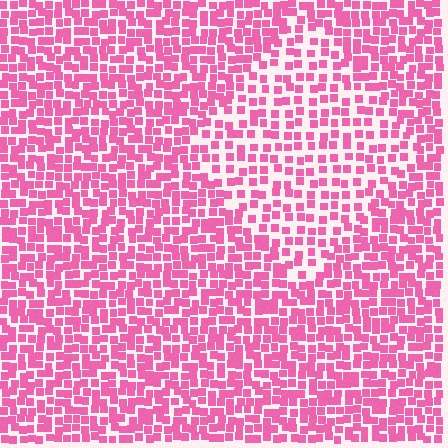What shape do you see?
I see a diamond.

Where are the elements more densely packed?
The elements are more densely packed outside the diamond boundary.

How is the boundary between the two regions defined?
The boundary is defined by a change in element density (approximately 1.7x ratio). All elements are the same color, size, and shape.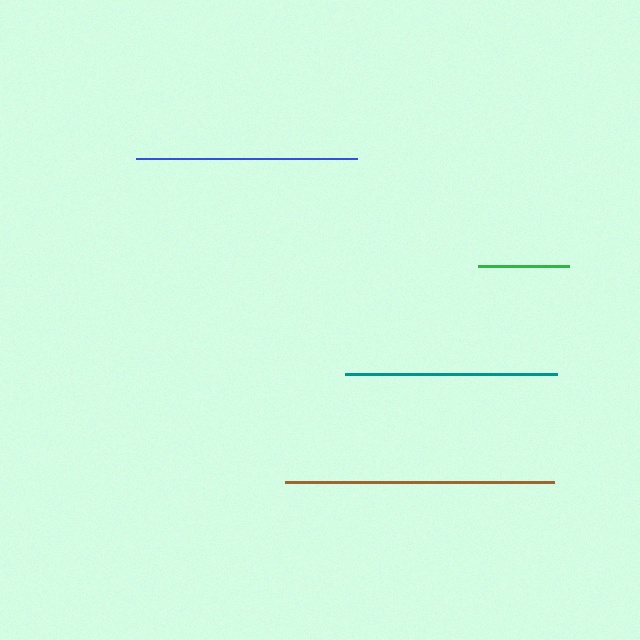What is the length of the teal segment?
The teal segment is approximately 212 pixels long.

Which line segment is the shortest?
The green line is the shortest at approximately 90 pixels.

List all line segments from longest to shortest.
From longest to shortest: brown, blue, teal, green.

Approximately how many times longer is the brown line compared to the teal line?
The brown line is approximately 1.3 times the length of the teal line.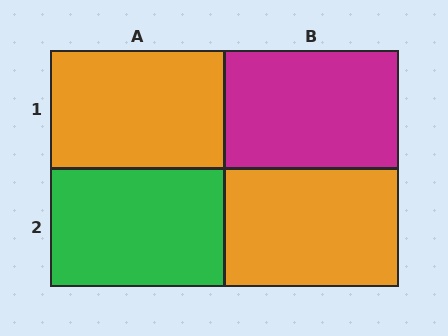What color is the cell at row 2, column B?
Orange.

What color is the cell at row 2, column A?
Green.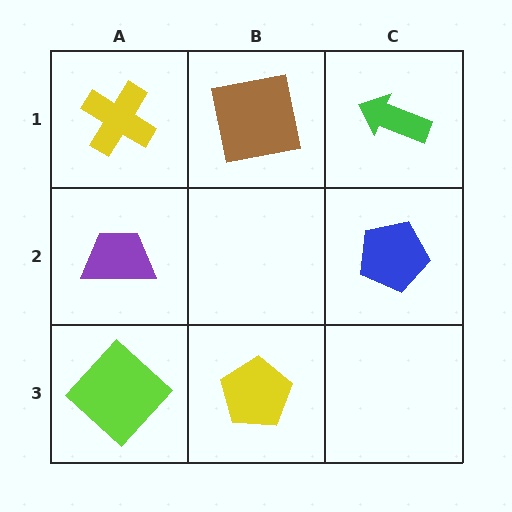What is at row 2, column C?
A blue pentagon.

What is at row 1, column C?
A green arrow.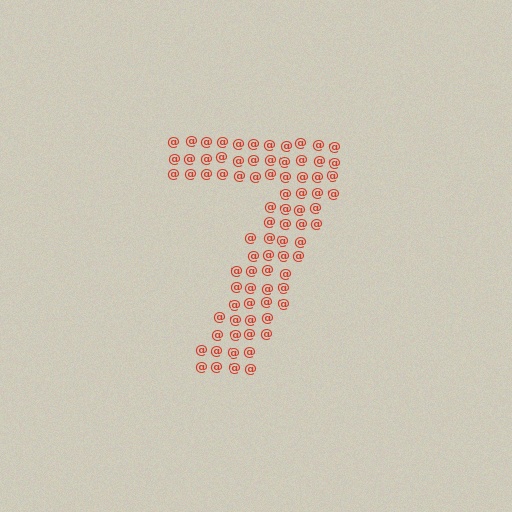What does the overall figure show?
The overall figure shows the digit 7.